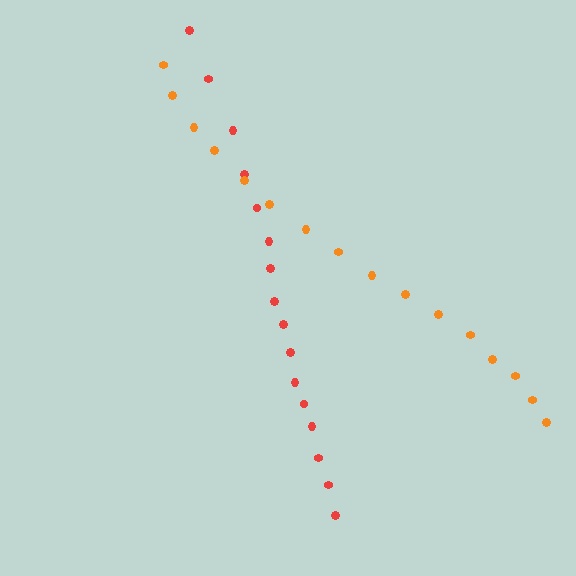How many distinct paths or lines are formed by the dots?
There are 2 distinct paths.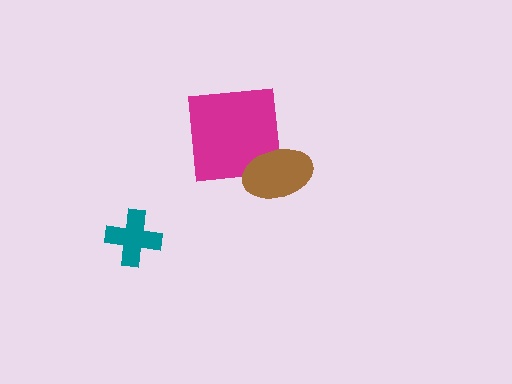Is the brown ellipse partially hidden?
No, no other shape covers it.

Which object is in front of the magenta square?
The brown ellipse is in front of the magenta square.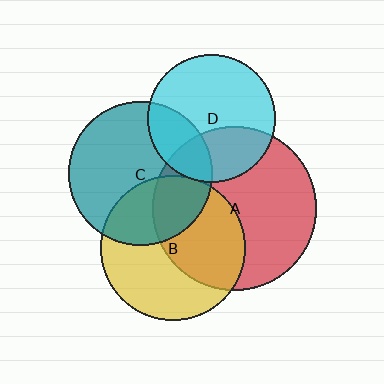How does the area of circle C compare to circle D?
Approximately 1.3 times.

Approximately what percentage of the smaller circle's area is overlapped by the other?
Approximately 5%.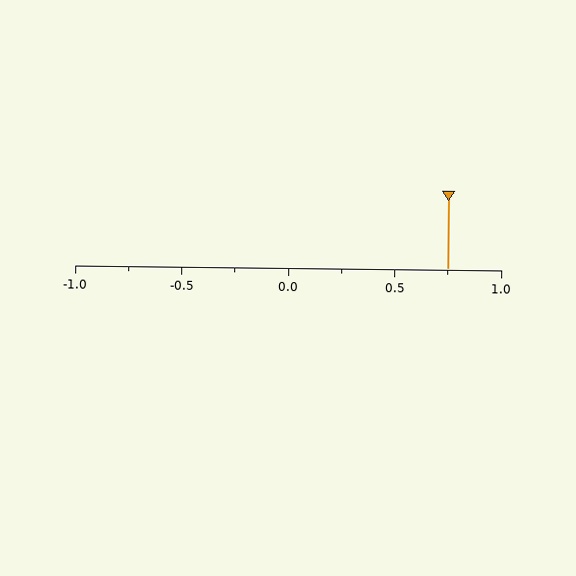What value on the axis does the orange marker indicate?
The marker indicates approximately 0.75.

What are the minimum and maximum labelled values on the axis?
The axis runs from -1.0 to 1.0.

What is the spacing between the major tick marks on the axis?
The major ticks are spaced 0.5 apart.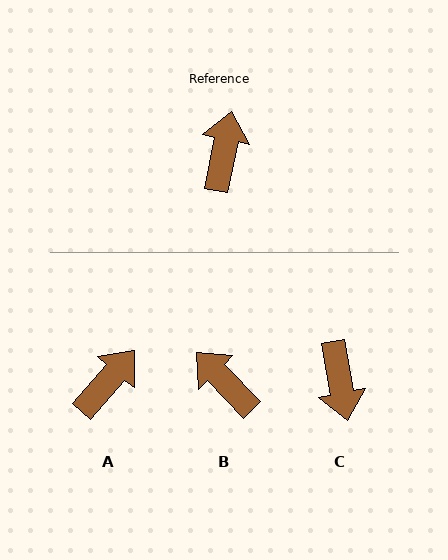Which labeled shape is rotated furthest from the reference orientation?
C, about 158 degrees away.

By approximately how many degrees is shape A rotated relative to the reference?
Approximately 30 degrees clockwise.